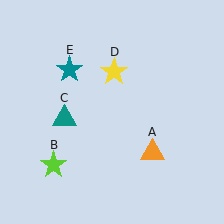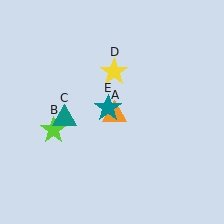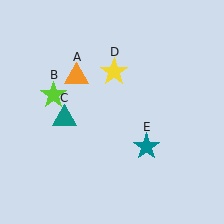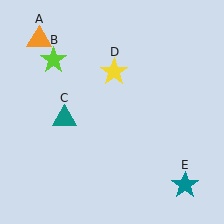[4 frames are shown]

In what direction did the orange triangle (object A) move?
The orange triangle (object A) moved up and to the left.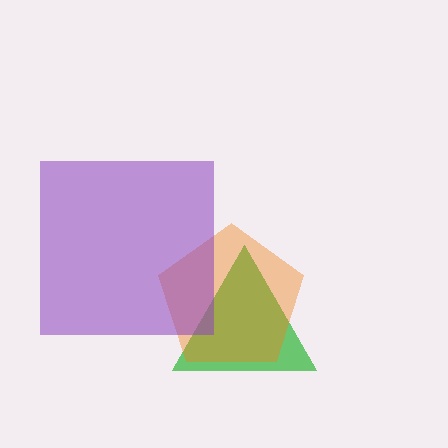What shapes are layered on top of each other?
The layered shapes are: a green triangle, an orange pentagon, a purple square.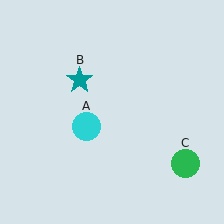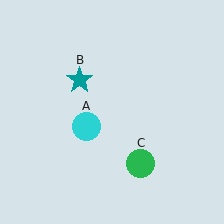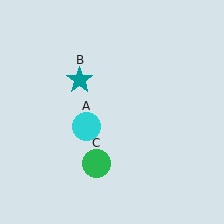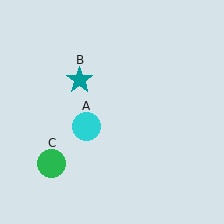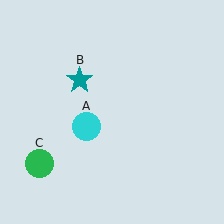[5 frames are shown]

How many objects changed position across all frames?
1 object changed position: green circle (object C).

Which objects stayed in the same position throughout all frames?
Cyan circle (object A) and teal star (object B) remained stationary.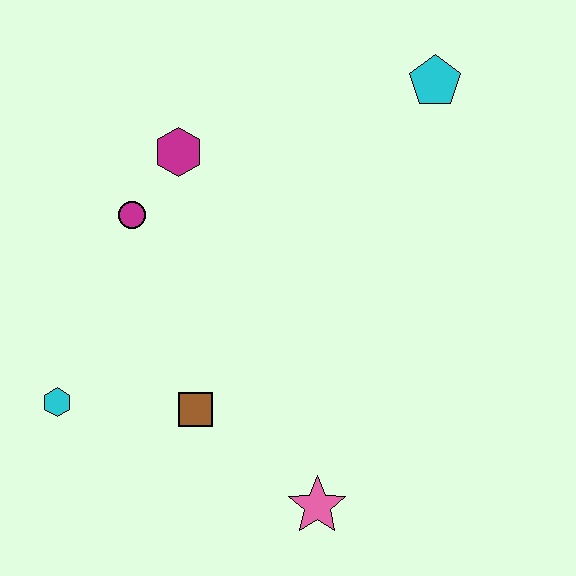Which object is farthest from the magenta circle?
The pink star is farthest from the magenta circle.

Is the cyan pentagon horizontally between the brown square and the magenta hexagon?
No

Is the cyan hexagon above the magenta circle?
No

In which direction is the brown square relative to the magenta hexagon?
The brown square is below the magenta hexagon.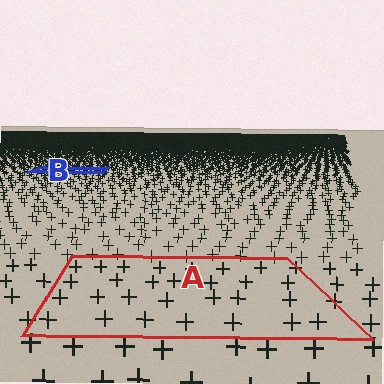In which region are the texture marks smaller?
The texture marks are smaller in region B, because it is farther away.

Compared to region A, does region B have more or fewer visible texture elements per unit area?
Region B has more texture elements per unit area — they are packed more densely because it is farther away.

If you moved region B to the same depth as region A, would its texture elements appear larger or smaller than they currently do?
They would appear larger. At a closer depth, the same texture elements are projected at a bigger on-screen size.